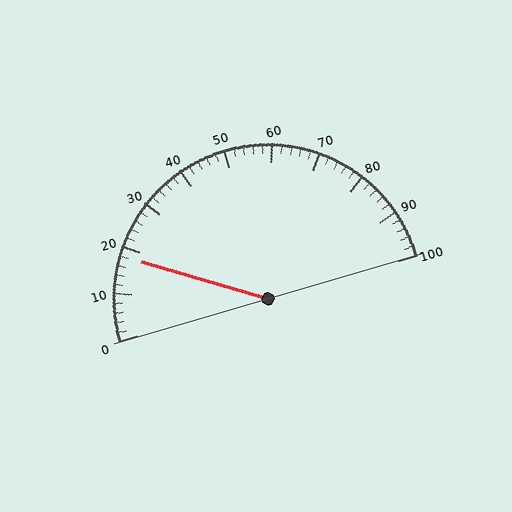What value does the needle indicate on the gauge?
The needle indicates approximately 18.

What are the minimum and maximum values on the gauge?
The gauge ranges from 0 to 100.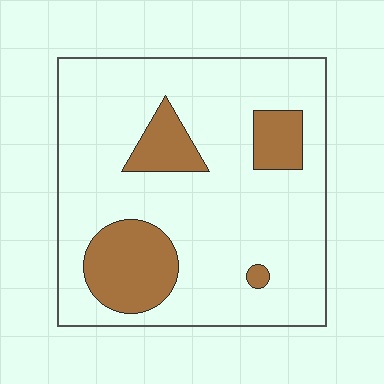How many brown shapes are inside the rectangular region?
4.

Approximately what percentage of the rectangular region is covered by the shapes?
Approximately 20%.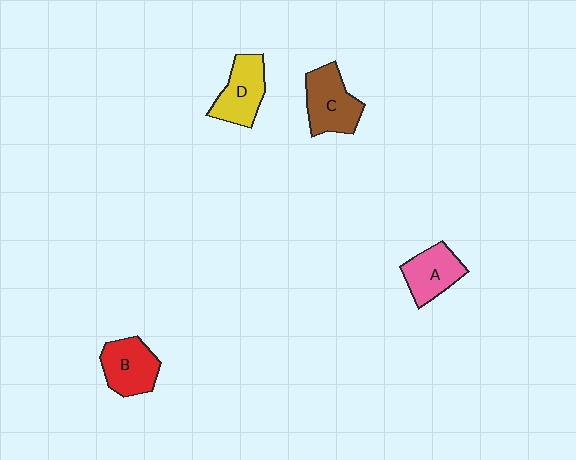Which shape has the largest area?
Shape C (brown).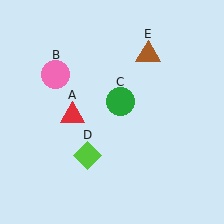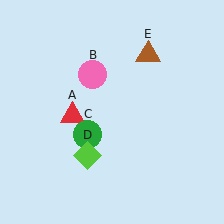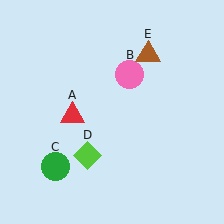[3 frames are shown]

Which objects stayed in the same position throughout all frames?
Red triangle (object A) and lime diamond (object D) and brown triangle (object E) remained stationary.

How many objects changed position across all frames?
2 objects changed position: pink circle (object B), green circle (object C).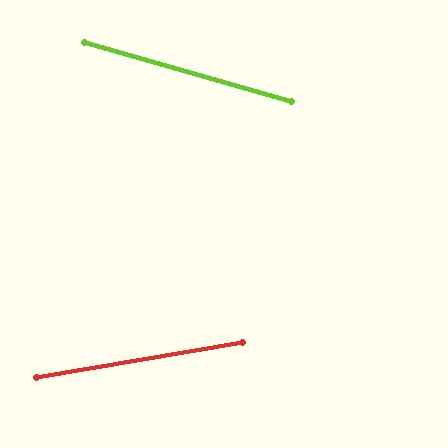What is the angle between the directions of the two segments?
Approximately 26 degrees.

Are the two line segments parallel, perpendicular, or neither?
Neither parallel nor perpendicular — they differ by about 26°.